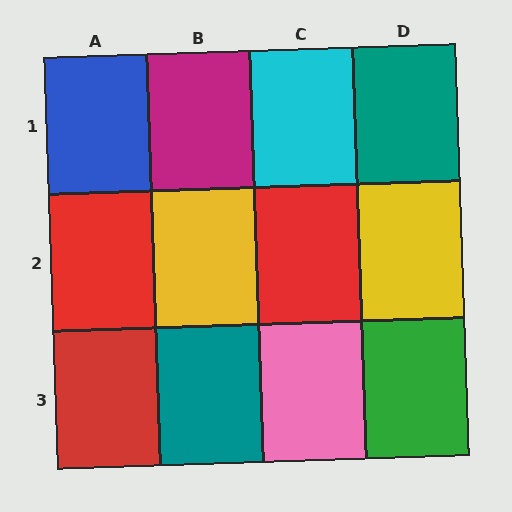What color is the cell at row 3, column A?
Red.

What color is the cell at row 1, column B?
Magenta.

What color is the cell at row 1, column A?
Blue.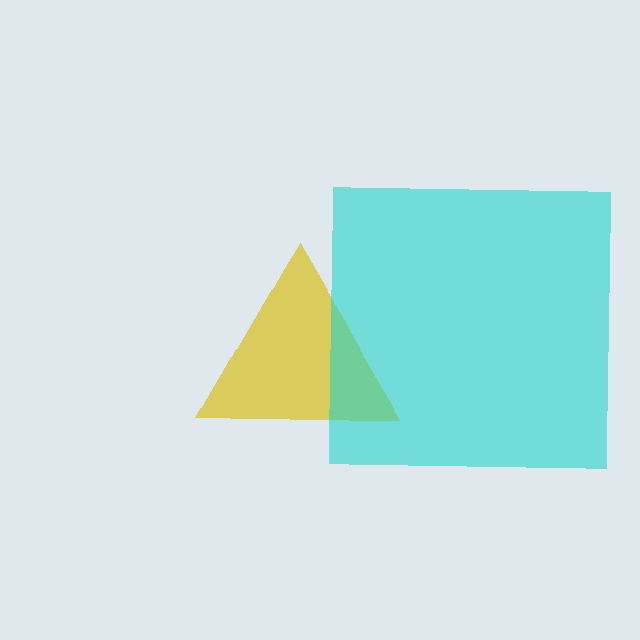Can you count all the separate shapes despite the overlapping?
Yes, there are 2 separate shapes.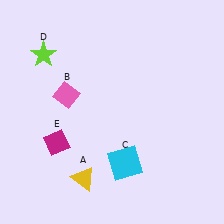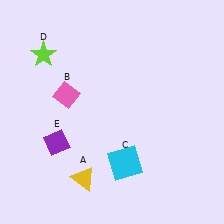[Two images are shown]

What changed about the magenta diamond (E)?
In Image 1, E is magenta. In Image 2, it changed to purple.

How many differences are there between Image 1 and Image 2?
There is 1 difference between the two images.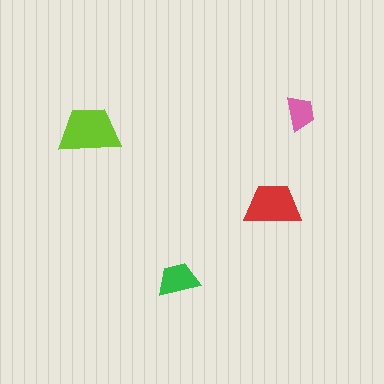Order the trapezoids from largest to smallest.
the lime one, the red one, the green one, the pink one.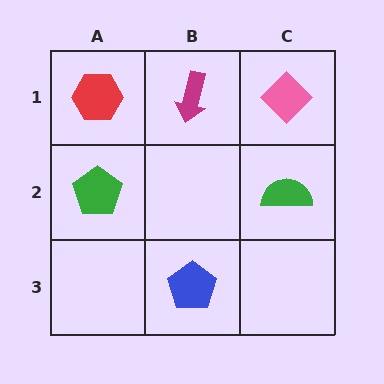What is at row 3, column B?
A blue pentagon.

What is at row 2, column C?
A green semicircle.